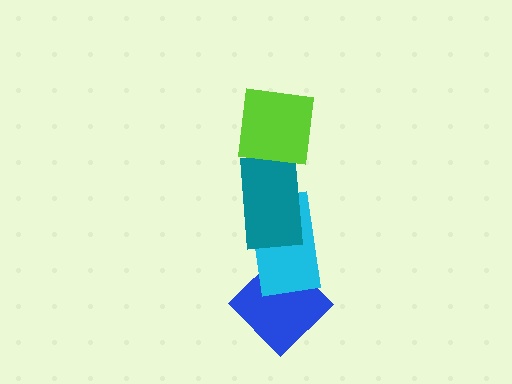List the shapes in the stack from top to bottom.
From top to bottom: the lime square, the teal rectangle, the cyan rectangle, the blue diamond.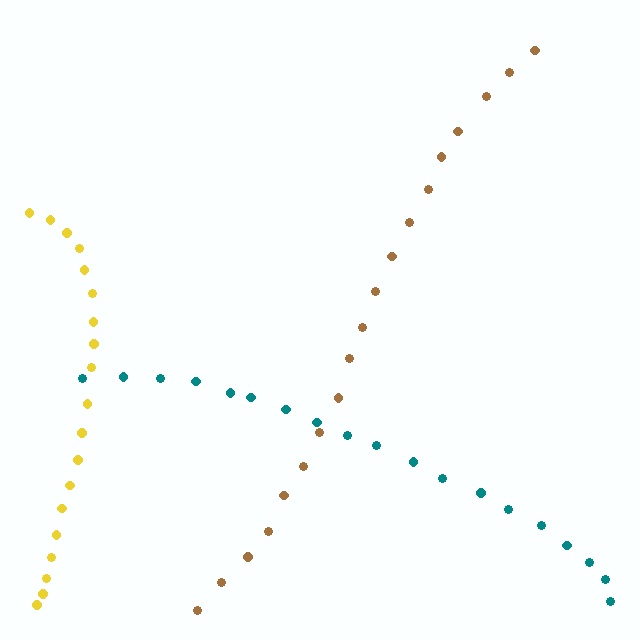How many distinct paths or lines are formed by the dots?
There are 3 distinct paths.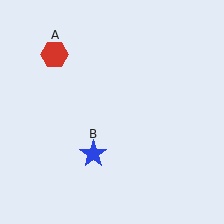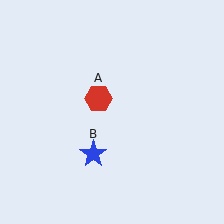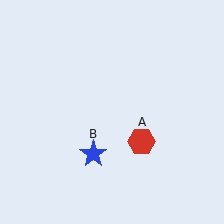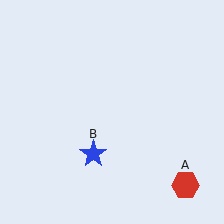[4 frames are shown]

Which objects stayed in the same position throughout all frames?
Blue star (object B) remained stationary.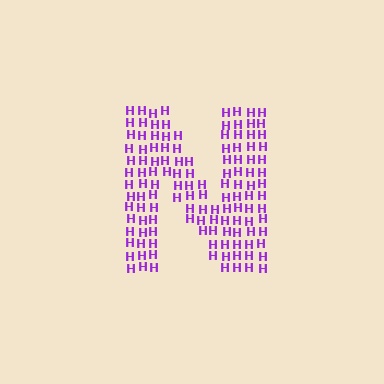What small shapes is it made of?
It is made of small letter H's.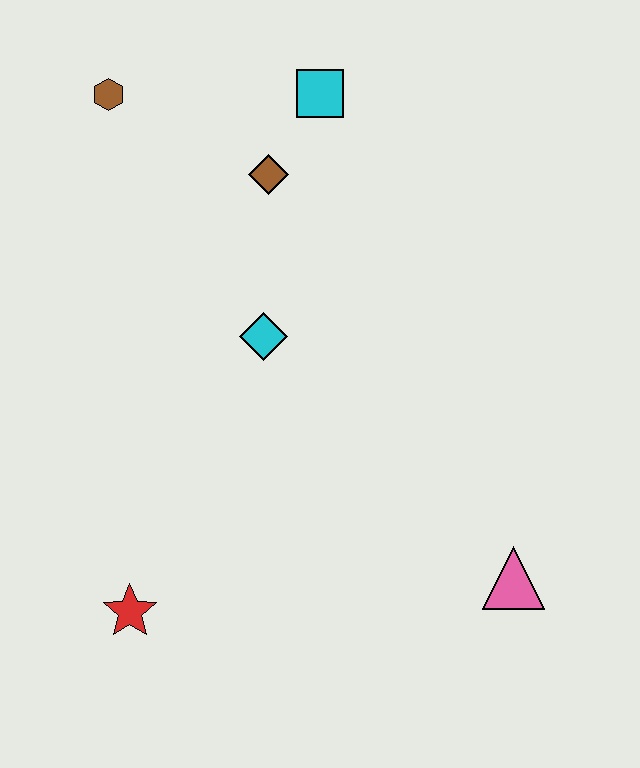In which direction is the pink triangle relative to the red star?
The pink triangle is to the right of the red star.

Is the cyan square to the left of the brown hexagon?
No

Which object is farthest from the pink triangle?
The brown hexagon is farthest from the pink triangle.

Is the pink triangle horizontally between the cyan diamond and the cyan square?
No